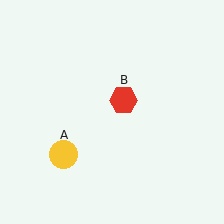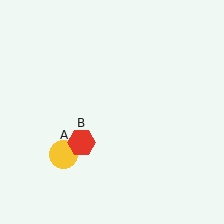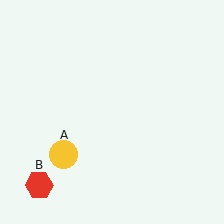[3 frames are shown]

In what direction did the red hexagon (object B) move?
The red hexagon (object B) moved down and to the left.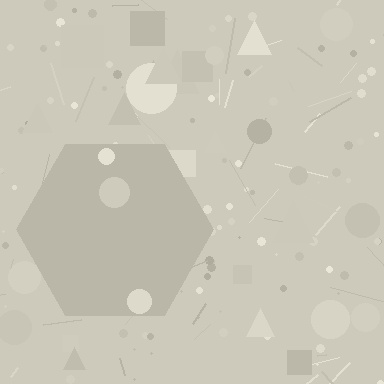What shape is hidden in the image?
A hexagon is hidden in the image.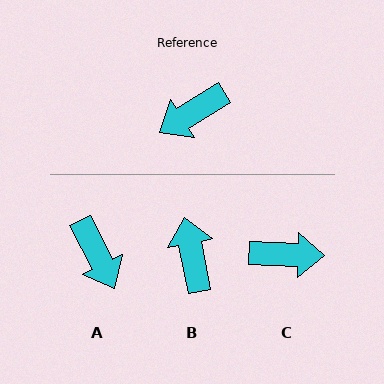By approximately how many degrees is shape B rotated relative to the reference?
Approximately 111 degrees clockwise.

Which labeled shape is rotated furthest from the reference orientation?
C, about 146 degrees away.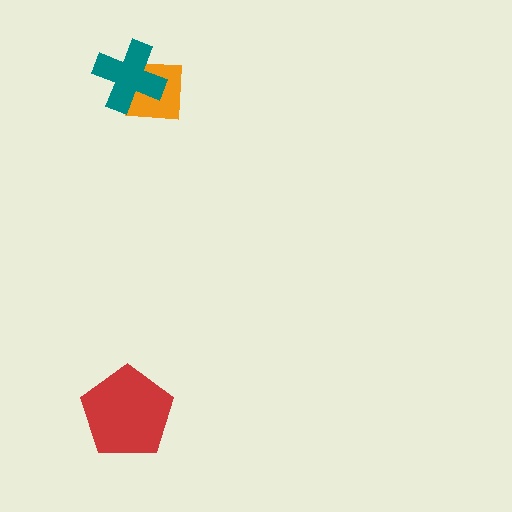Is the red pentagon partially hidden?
No, no other shape covers it.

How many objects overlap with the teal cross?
1 object overlaps with the teal cross.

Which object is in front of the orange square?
The teal cross is in front of the orange square.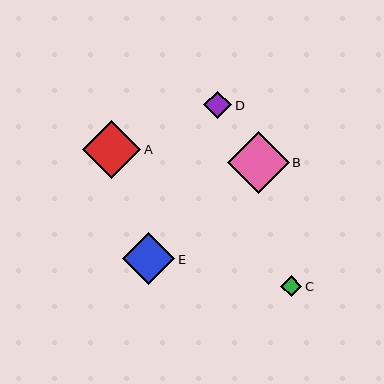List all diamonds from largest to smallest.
From largest to smallest: B, A, E, D, C.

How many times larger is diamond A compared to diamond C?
Diamond A is approximately 2.8 times the size of diamond C.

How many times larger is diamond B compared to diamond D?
Diamond B is approximately 2.2 times the size of diamond D.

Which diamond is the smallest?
Diamond C is the smallest with a size of approximately 21 pixels.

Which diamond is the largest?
Diamond B is the largest with a size of approximately 62 pixels.